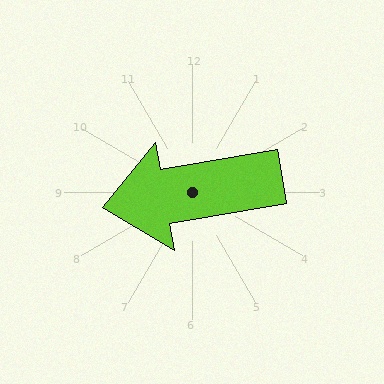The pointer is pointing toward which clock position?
Roughly 9 o'clock.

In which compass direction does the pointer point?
West.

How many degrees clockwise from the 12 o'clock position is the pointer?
Approximately 260 degrees.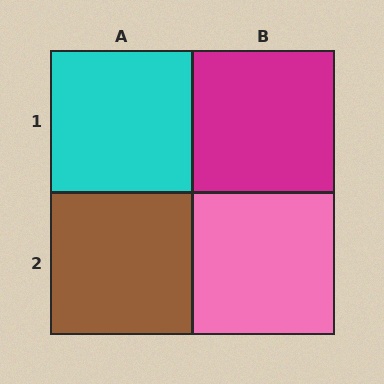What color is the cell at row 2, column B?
Pink.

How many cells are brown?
1 cell is brown.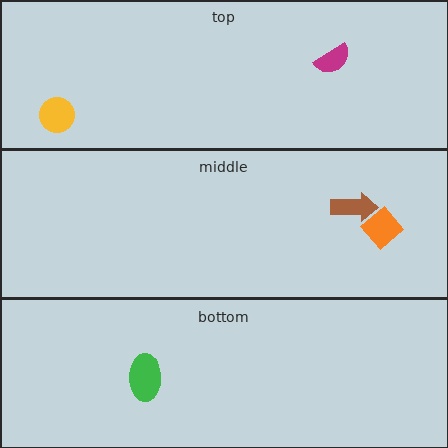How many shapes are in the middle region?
2.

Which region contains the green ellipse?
The bottom region.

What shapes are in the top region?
The magenta semicircle, the yellow circle.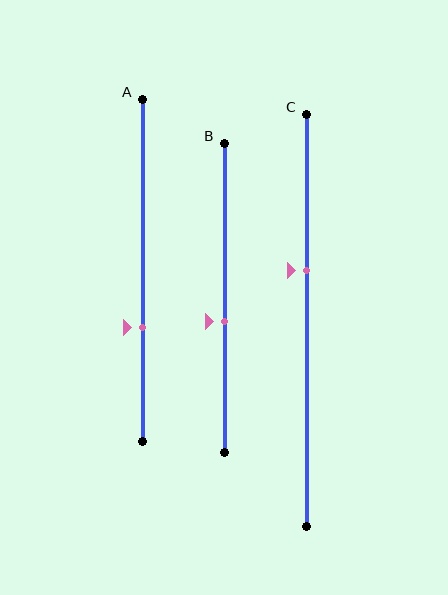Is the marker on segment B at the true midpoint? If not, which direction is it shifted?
No, the marker on segment B is shifted downward by about 8% of the segment length.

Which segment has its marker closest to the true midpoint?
Segment B has its marker closest to the true midpoint.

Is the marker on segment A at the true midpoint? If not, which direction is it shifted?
No, the marker on segment A is shifted downward by about 17% of the segment length.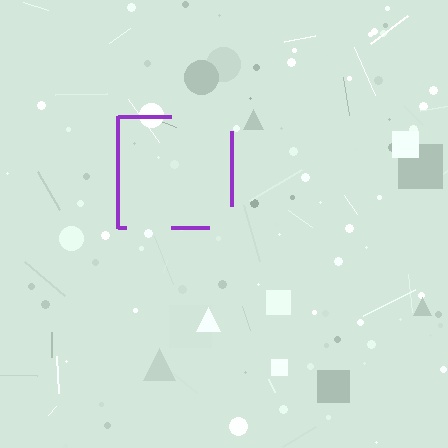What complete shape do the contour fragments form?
The contour fragments form a square.